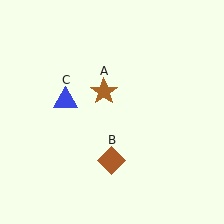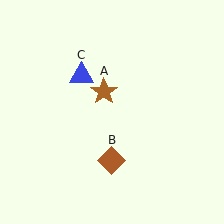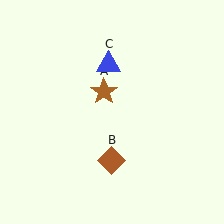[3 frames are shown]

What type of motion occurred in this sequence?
The blue triangle (object C) rotated clockwise around the center of the scene.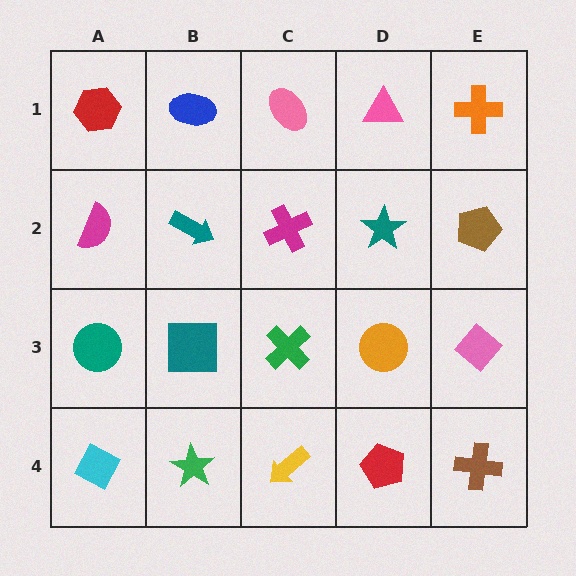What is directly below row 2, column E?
A pink diamond.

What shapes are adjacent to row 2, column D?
A pink triangle (row 1, column D), an orange circle (row 3, column D), a magenta cross (row 2, column C), a brown pentagon (row 2, column E).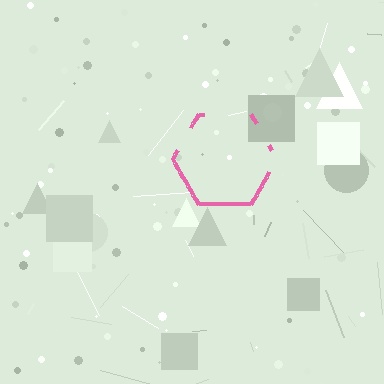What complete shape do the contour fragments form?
The contour fragments form a hexagon.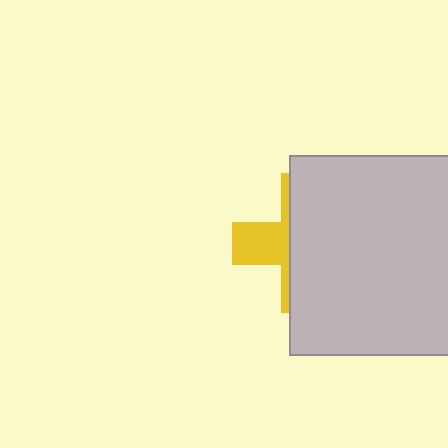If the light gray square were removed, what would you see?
You would see the complete yellow cross.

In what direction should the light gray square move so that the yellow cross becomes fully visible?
The light gray square should move right. That is the shortest direction to clear the overlap and leave the yellow cross fully visible.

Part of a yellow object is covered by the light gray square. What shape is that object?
It is a cross.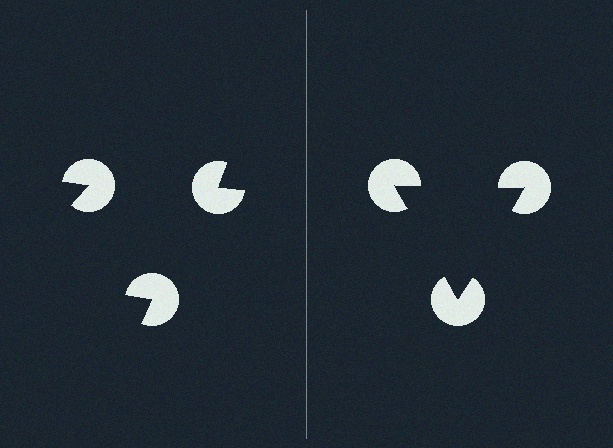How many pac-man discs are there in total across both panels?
6 — 3 on each side.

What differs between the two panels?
The pac-man discs are positioned identically on both sides; only the wedge orientations differ. On the right they align to a triangle; on the left they are misaligned.